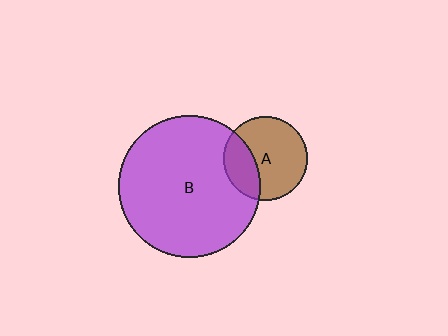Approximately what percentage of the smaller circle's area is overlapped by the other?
Approximately 30%.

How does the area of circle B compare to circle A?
Approximately 2.8 times.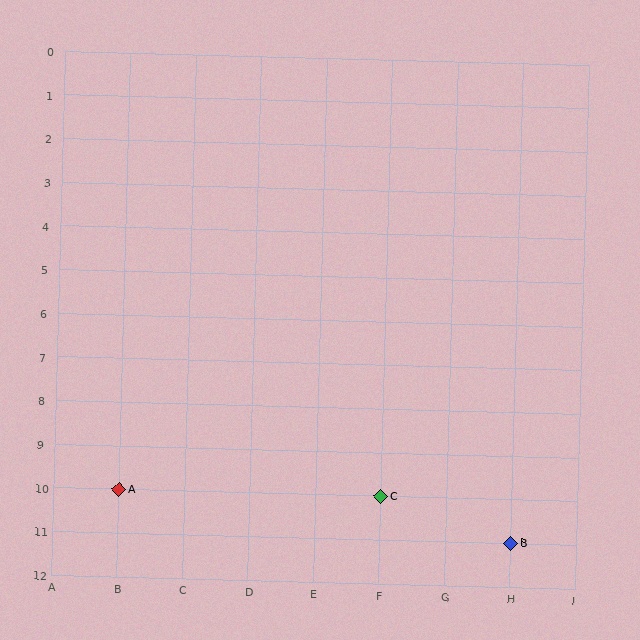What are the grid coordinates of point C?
Point C is at grid coordinates (F, 10).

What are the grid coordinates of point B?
Point B is at grid coordinates (H, 11).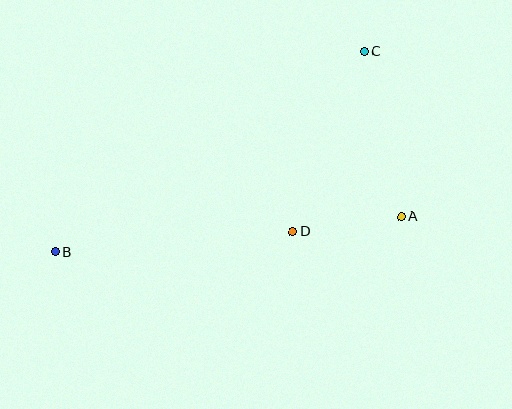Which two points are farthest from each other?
Points B and C are farthest from each other.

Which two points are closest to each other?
Points A and D are closest to each other.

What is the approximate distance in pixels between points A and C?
The distance between A and C is approximately 169 pixels.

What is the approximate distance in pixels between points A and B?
The distance between A and B is approximately 347 pixels.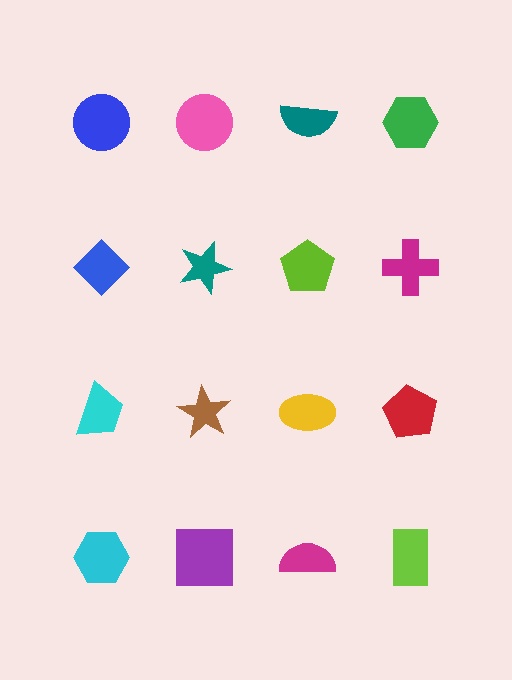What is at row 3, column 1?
A cyan trapezoid.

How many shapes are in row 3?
4 shapes.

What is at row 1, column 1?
A blue circle.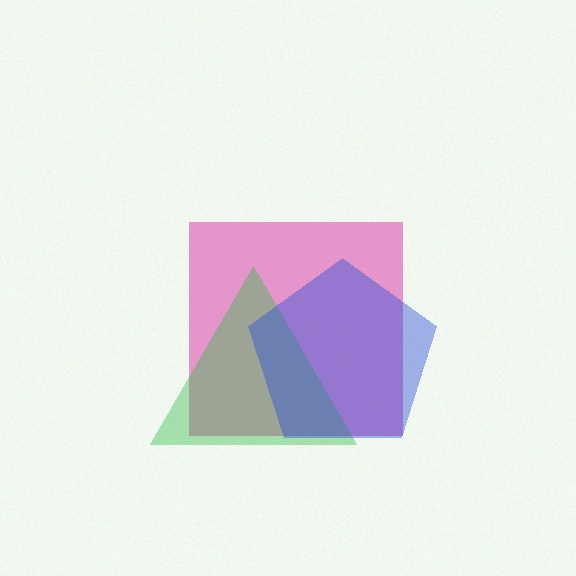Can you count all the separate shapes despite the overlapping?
Yes, there are 3 separate shapes.